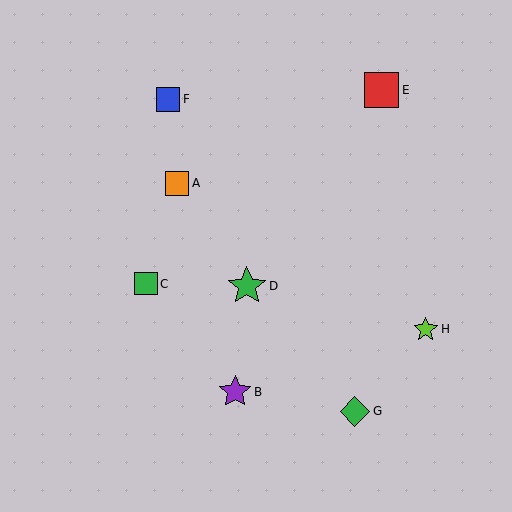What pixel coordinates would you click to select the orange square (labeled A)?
Click at (177, 183) to select the orange square A.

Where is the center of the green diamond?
The center of the green diamond is at (355, 411).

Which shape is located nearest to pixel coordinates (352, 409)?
The green diamond (labeled G) at (355, 411) is nearest to that location.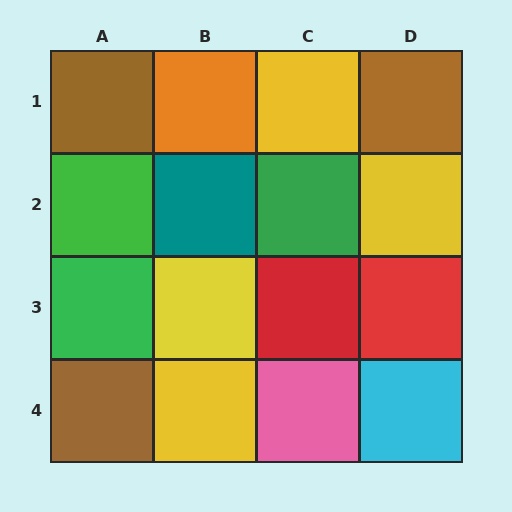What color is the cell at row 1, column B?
Orange.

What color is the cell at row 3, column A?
Green.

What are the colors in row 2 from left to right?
Green, teal, green, yellow.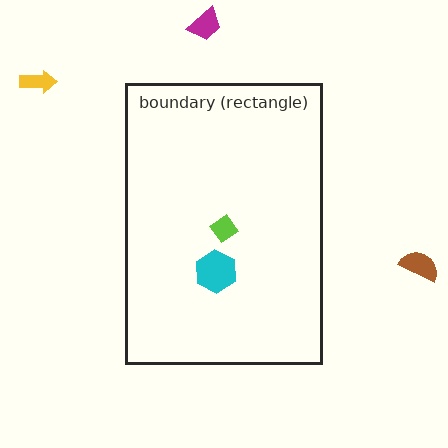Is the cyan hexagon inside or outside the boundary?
Inside.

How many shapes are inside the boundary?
2 inside, 3 outside.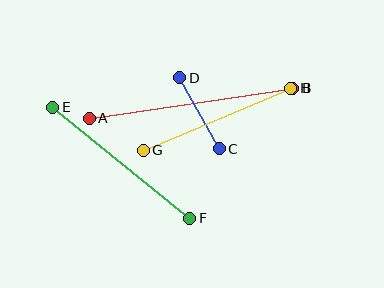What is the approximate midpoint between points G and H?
The midpoint is at approximately (217, 119) pixels.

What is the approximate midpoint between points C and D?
The midpoint is at approximately (200, 113) pixels.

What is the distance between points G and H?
The distance is approximately 160 pixels.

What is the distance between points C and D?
The distance is approximately 81 pixels.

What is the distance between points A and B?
The distance is approximately 205 pixels.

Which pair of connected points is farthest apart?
Points A and B are farthest apart.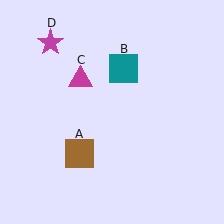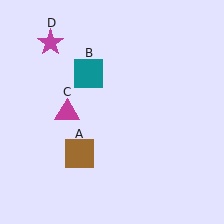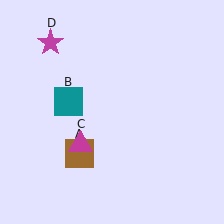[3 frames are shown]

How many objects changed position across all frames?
2 objects changed position: teal square (object B), magenta triangle (object C).